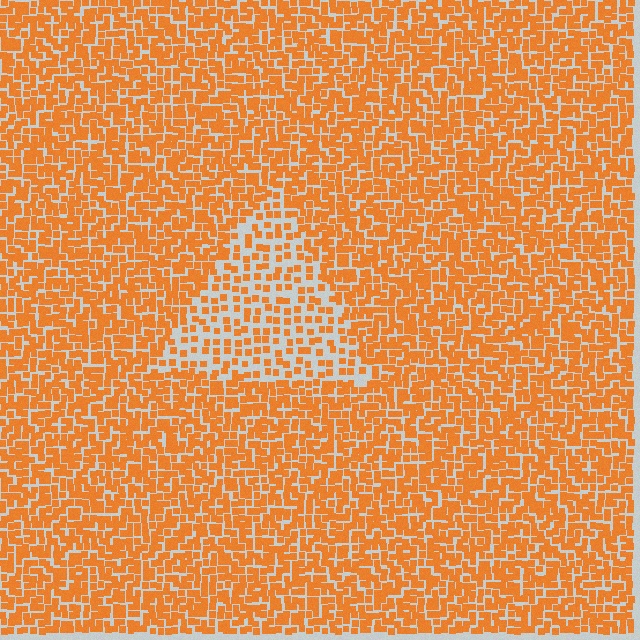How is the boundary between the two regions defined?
The boundary is defined by a change in element density (approximately 2.0x ratio). All elements are the same color, size, and shape.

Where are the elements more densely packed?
The elements are more densely packed outside the triangle boundary.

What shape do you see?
I see a triangle.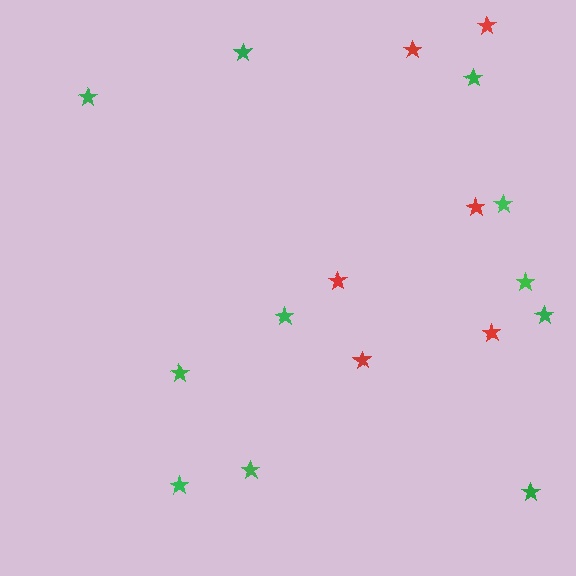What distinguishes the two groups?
There are 2 groups: one group of green stars (11) and one group of red stars (6).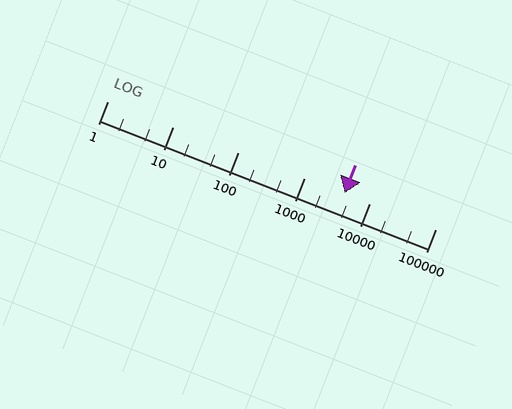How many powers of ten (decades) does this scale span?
The scale spans 5 decades, from 1 to 100000.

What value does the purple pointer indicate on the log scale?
The pointer indicates approximately 4100.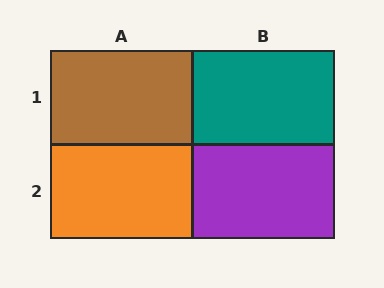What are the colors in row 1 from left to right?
Brown, teal.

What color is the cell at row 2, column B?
Purple.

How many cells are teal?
1 cell is teal.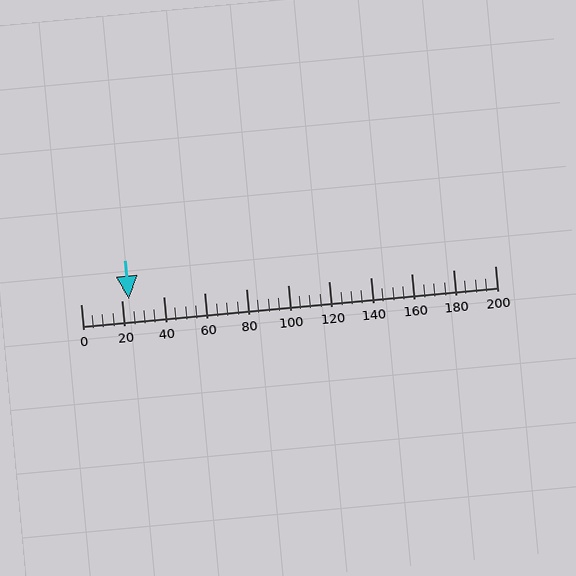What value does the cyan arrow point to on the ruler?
The cyan arrow points to approximately 23.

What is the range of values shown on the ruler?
The ruler shows values from 0 to 200.